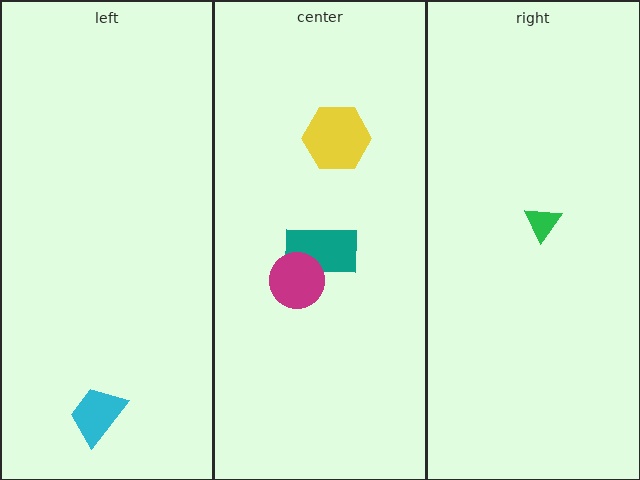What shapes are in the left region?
The cyan trapezoid.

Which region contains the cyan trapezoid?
The left region.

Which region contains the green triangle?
The right region.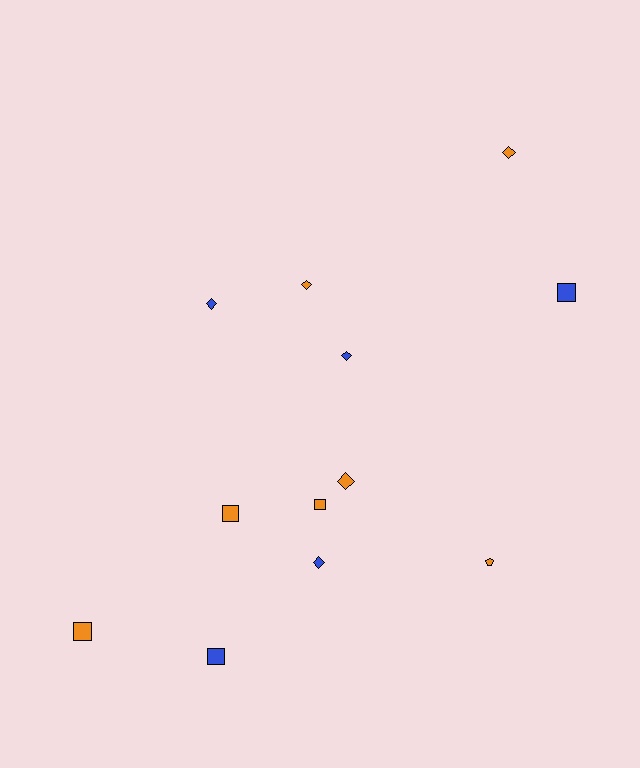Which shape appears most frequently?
Diamond, with 6 objects.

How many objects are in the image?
There are 12 objects.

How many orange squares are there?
There are 3 orange squares.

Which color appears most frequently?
Orange, with 7 objects.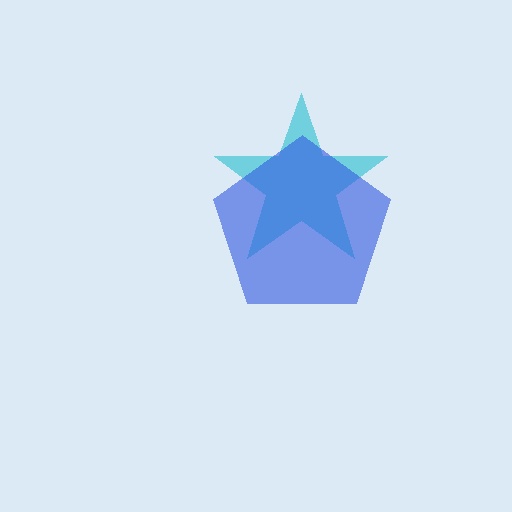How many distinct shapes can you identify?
There are 2 distinct shapes: a cyan star, a blue pentagon.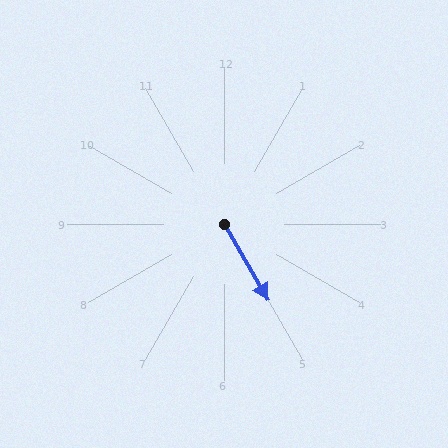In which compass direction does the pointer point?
Southeast.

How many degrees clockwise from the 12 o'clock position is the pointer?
Approximately 150 degrees.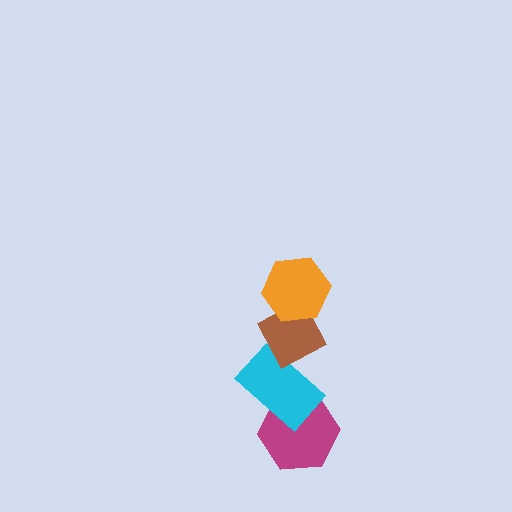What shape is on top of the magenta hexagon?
The cyan rectangle is on top of the magenta hexagon.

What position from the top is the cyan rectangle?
The cyan rectangle is 3rd from the top.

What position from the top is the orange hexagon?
The orange hexagon is 1st from the top.